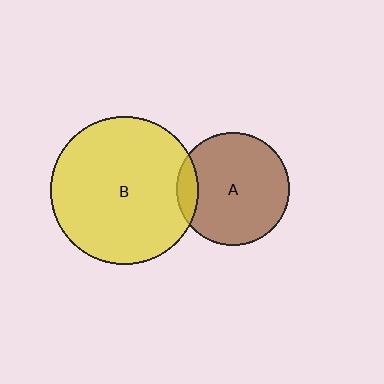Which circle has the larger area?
Circle B (yellow).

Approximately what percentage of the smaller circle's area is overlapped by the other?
Approximately 10%.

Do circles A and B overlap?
Yes.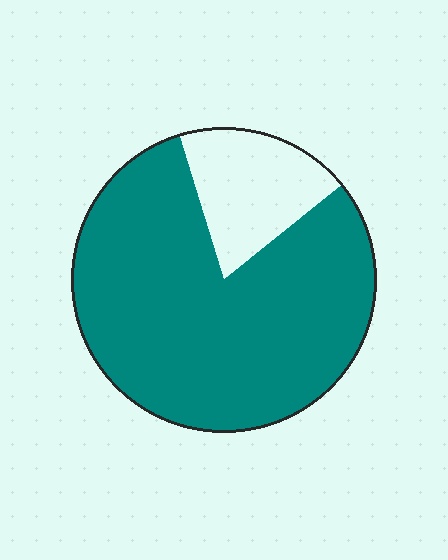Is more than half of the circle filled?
Yes.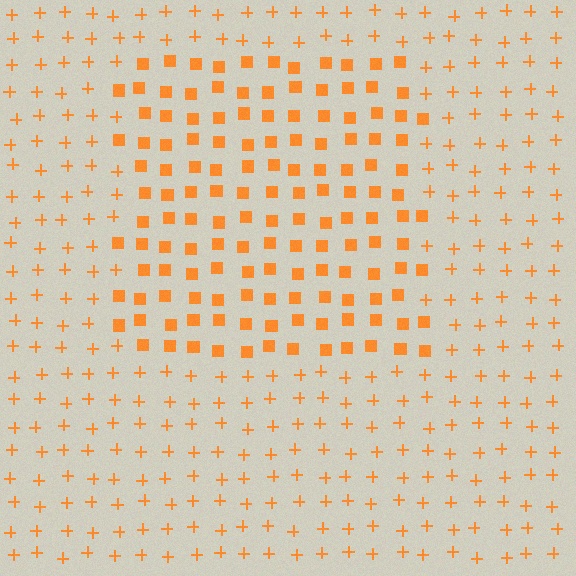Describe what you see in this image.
The image is filled with small orange elements arranged in a uniform grid. A rectangle-shaped region contains squares, while the surrounding area contains plus signs. The boundary is defined purely by the change in element shape.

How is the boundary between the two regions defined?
The boundary is defined by a change in element shape: squares inside vs. plus signs outside. All elements share the same color and spacing.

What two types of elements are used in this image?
The image uses squares inside the rectangle region and plus signs outside it.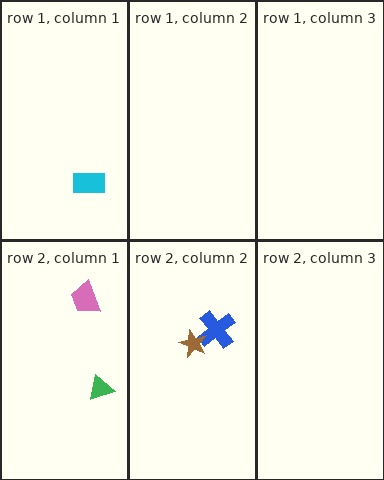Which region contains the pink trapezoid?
The row 2, column 1 region.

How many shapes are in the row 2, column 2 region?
2.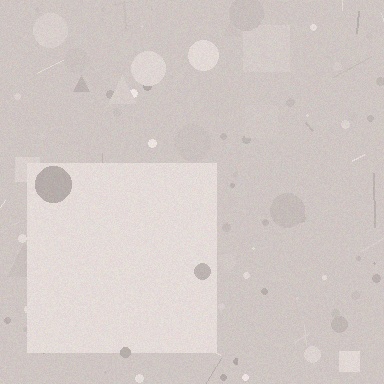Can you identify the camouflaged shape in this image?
The camouflaged shape is a square.